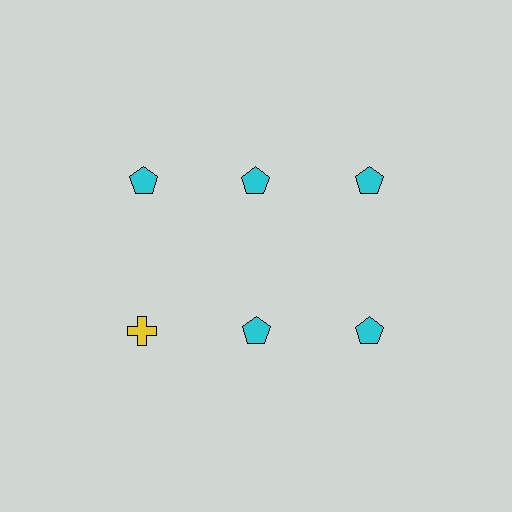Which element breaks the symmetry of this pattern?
The yellow cross in the second row, leftmost column breaks the symmetry. All other shapes are cyan pentagons.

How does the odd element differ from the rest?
It differs in both color (yellow instead of cyan) and shape (cross instead of pentagon).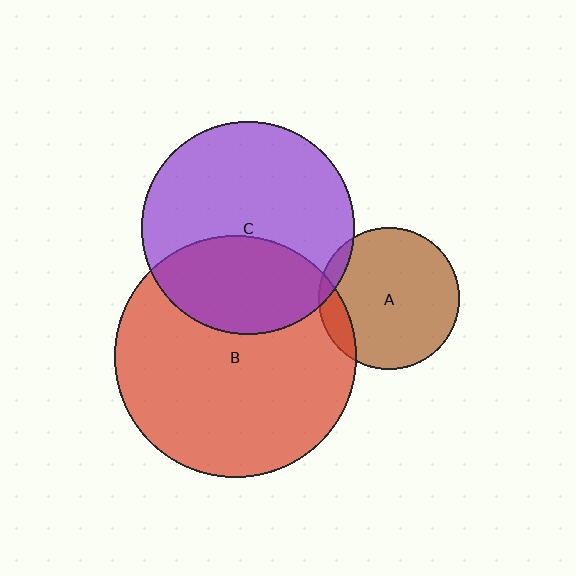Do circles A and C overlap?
Yes.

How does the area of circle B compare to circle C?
Approximately 1.3 times.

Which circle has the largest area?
Circle B (red).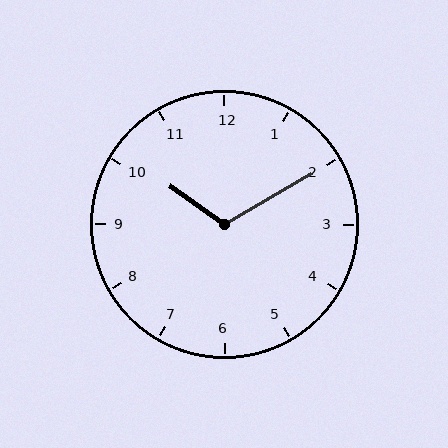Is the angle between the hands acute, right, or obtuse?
It is obtuse.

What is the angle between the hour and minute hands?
Approximately 115 degrees.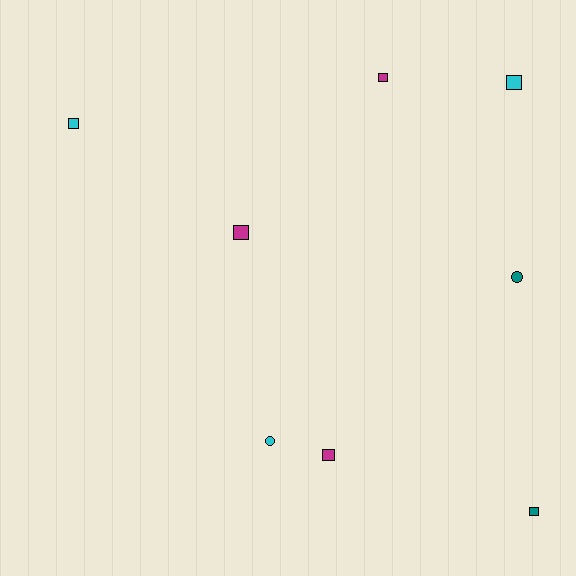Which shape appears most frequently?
Square, with 6 objects.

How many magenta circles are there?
There are no magenta circles.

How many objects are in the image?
There are 8 objects.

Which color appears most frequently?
Magenta, with 3 objects.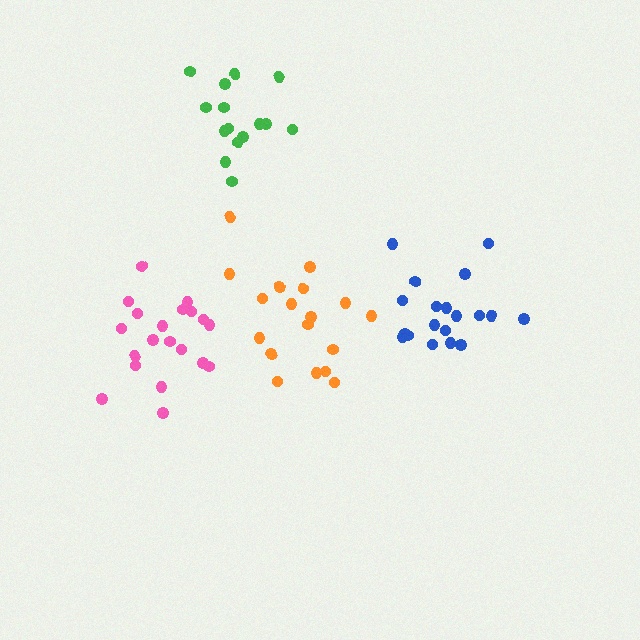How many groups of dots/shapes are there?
There are 4 groups.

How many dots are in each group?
Group 1: 19 dots, Group 2: 15 dots, Group 3: 18 dots, Group 4: 20 dots (72 total).